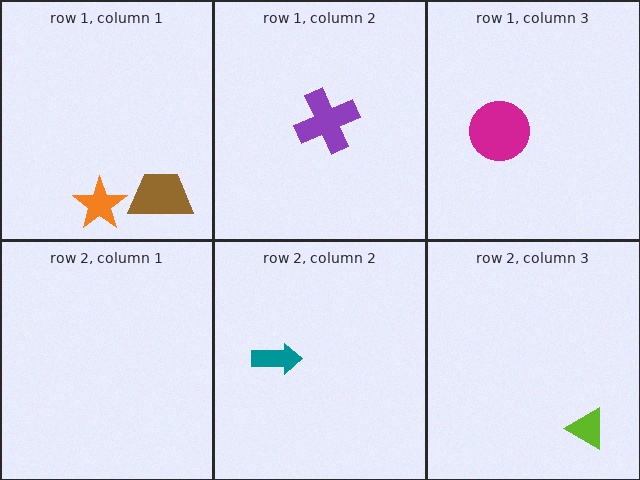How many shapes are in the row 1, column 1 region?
2.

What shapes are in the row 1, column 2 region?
The purple cross.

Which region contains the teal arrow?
The row 2, column 2 region.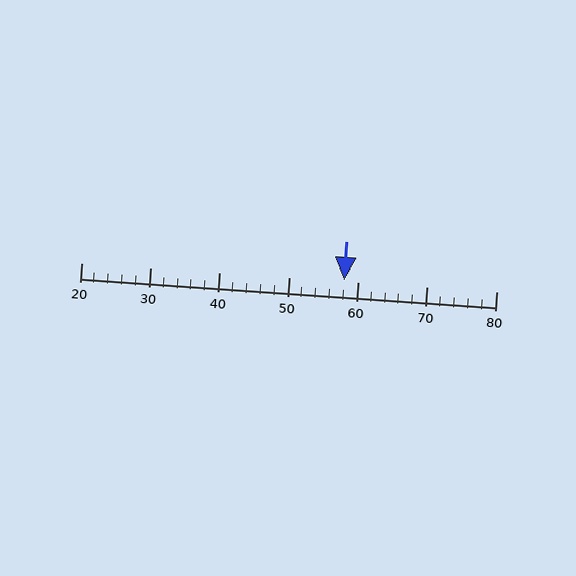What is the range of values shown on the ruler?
The ruler shows values from 20 to 80.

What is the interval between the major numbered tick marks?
The major tick marks are spaced 10 units apart.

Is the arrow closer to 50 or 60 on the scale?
The arrow is closer to 60.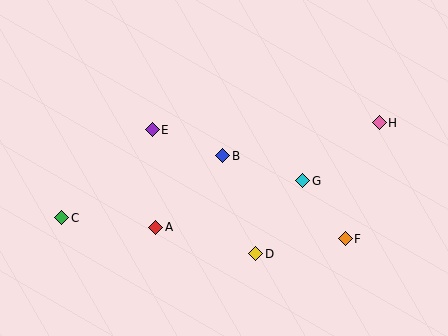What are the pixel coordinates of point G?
Point G is at (303, 181).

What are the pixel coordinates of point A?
Point A is at (156, 227).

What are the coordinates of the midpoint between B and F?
The midpoint between B and F is at (284, 197).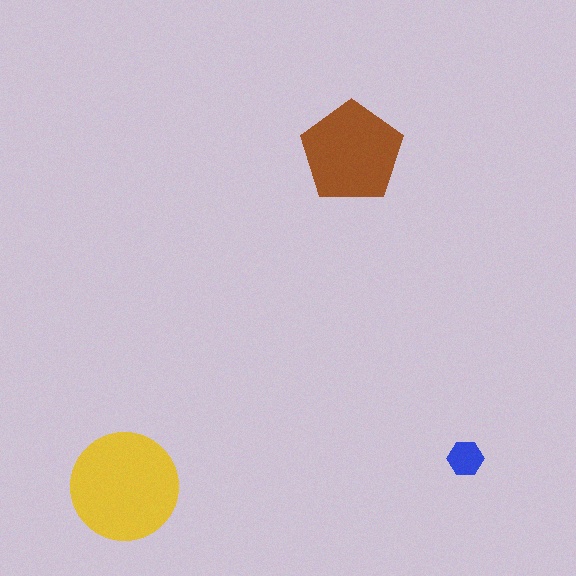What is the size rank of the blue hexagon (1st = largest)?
3rd.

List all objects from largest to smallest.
The yellow circle, the brown pentagon, the blue hexagon.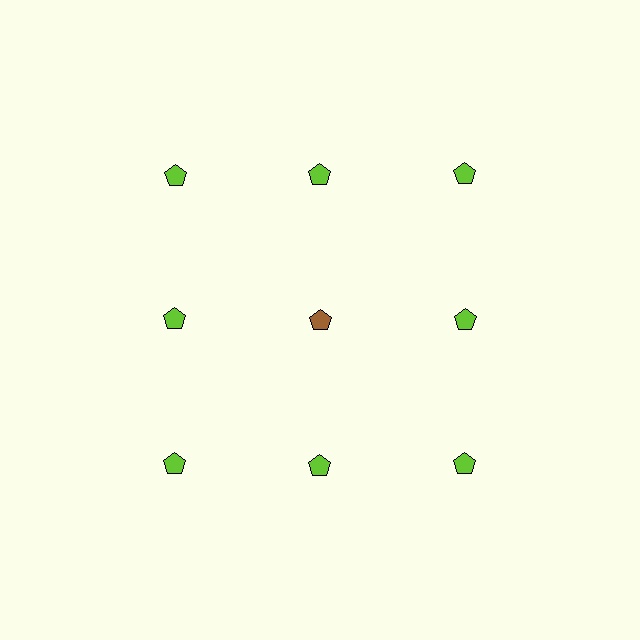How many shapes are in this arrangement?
There are 9 shapes arranged in a grid pattern.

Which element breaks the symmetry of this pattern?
The brown pentagon in the second row, second from left column breaks the symmetry. All other shapes are lime pentagons.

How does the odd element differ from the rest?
It has a different color: brown instead of lime.